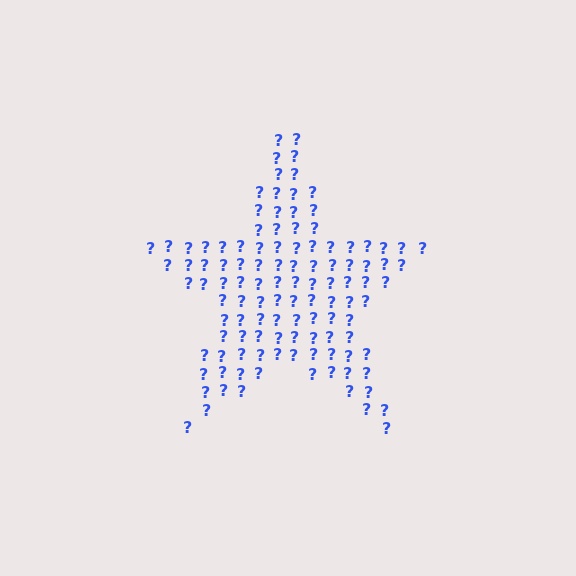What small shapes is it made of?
It is made of small question marks.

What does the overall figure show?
The overall figure shows a star.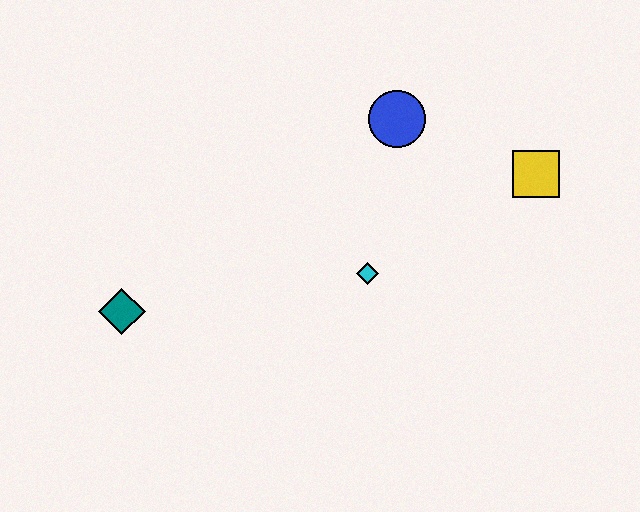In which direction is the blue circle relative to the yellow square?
The blue circle is to the left of the yellow square.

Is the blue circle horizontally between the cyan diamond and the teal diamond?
No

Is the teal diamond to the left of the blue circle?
Yes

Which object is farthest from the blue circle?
The teal diamond is farthest from the blue circle.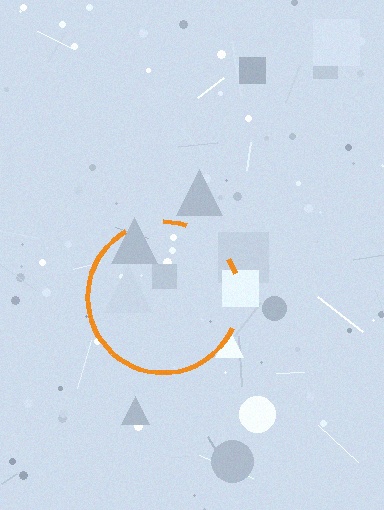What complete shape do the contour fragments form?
The contour fragments form a circle.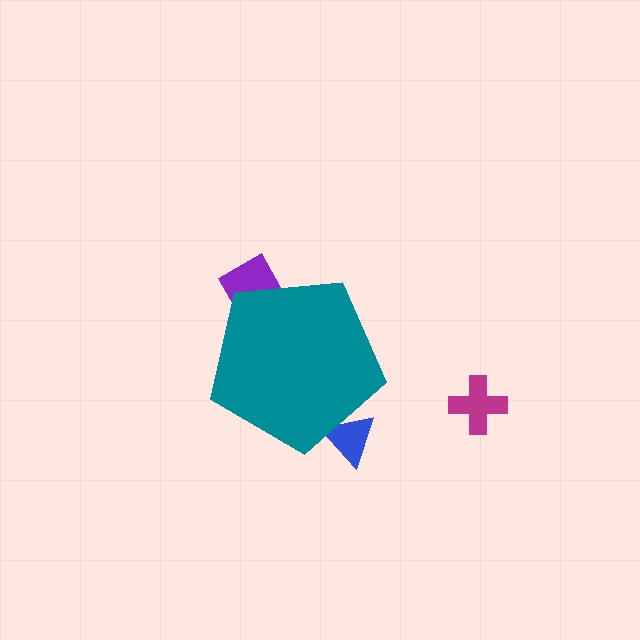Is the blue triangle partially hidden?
Yes, the blue triangle is partially hidden behind the teal pentagon.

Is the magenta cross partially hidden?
No, the magenta cross is fully visible.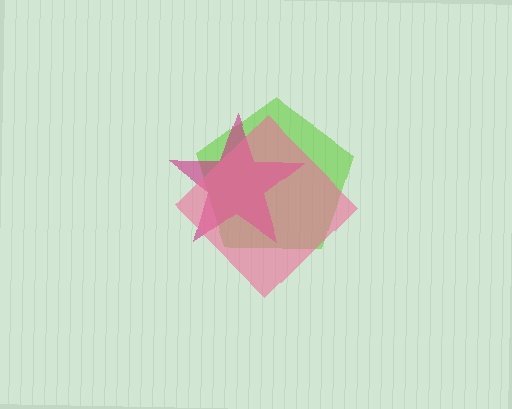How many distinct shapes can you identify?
There are 3 distinct shapes: a lime pentagon, a magenta star, a pink diamond.